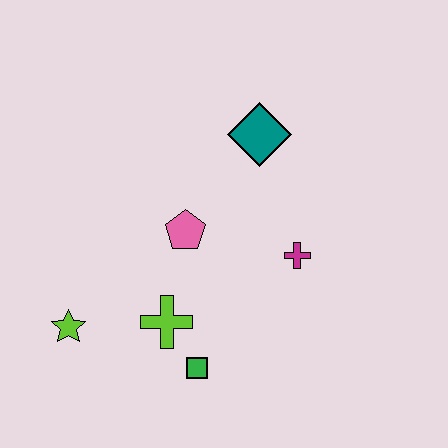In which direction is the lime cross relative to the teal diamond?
The lime cross is below the teal diamond.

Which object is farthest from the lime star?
The teal diamond is farthest from the lime star.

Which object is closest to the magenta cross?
The pink pentagon is closest to the magenta cross.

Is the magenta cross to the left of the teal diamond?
No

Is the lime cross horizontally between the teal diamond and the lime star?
Yes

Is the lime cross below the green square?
No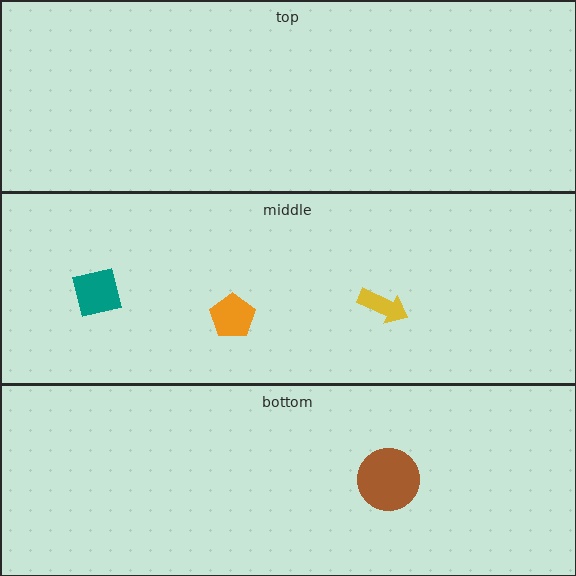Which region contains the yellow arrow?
The middle region.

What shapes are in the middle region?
The orange pentagon, the teal square, the yellow arrow.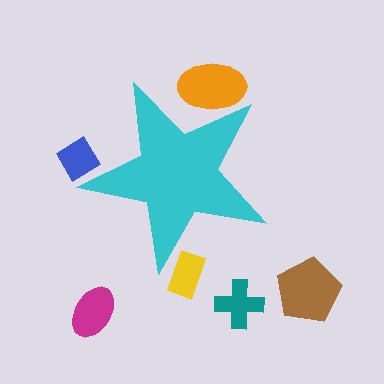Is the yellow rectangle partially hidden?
Yes, the yellow rectangle is partially hidden behind the cyan star.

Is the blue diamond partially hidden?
Yes, the blue diamond is partially hidden behind the cyan star.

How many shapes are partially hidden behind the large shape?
3 shapes are partially hidden.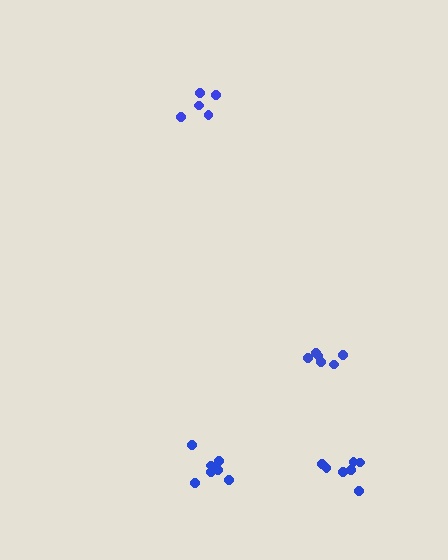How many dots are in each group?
Group 1: 7 dots, Group 2: 6 dots, Group 3: 7 dots, Group 4: 5 dots (25 total).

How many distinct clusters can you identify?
There are 4 distinct clusters.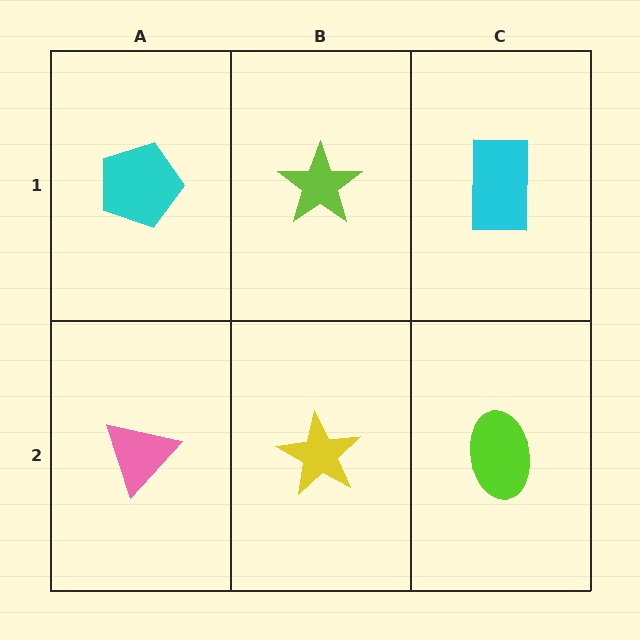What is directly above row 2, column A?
A cyan pentagon.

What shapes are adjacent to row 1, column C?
A lime ellipse (row 2, column C), a lime star (row 1, column B).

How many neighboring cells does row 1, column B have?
3.